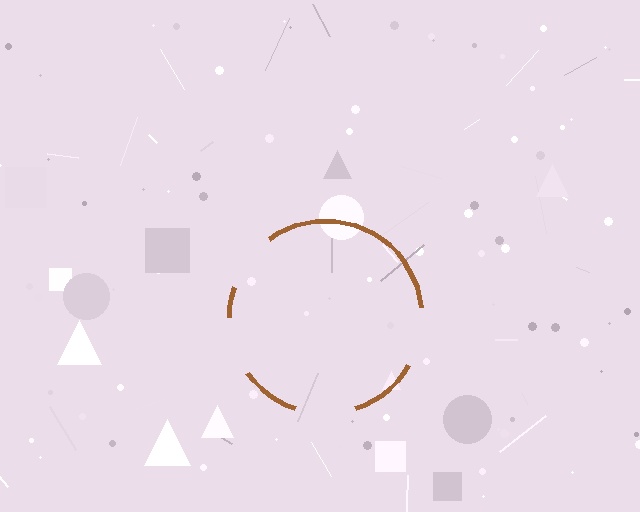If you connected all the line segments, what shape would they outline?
They would outline a circle.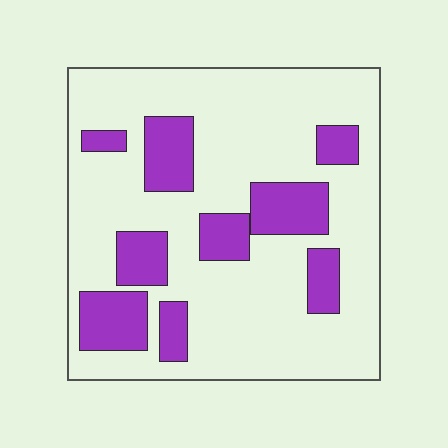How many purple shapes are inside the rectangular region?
9.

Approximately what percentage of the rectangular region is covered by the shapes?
Approximately 25%.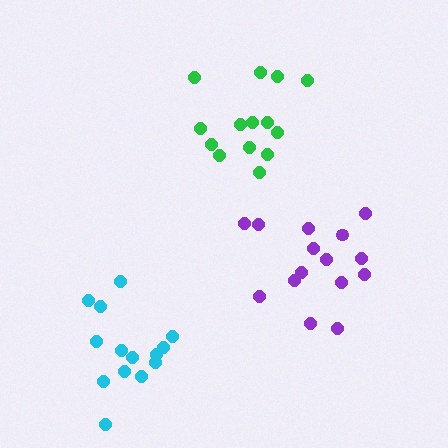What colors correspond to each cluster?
The clusters are colored: green, purple, cyan.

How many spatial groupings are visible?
There are 3 spatial groupings.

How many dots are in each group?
Group 1: 14 dots, Group 2: 15 dots, Group 3: 14 dots (43 total).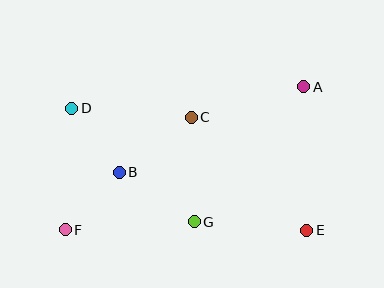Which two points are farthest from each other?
Points A and F are farthest from each other.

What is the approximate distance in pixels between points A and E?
The distance between A and E is approximately 144 pixels.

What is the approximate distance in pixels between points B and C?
The distance between B and C is approximately 91 pixels.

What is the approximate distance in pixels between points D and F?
The distance between D and F is approximately 122 pixels.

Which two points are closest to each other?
Points B and F are closest to each other.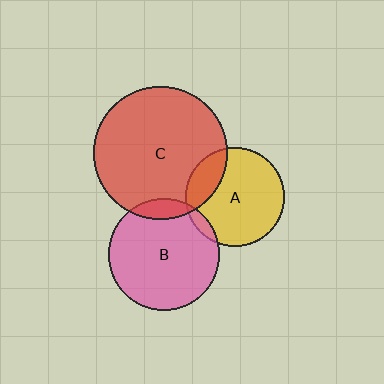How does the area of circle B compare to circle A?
Approximately 1.3 times.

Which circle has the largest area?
Circle C (red).